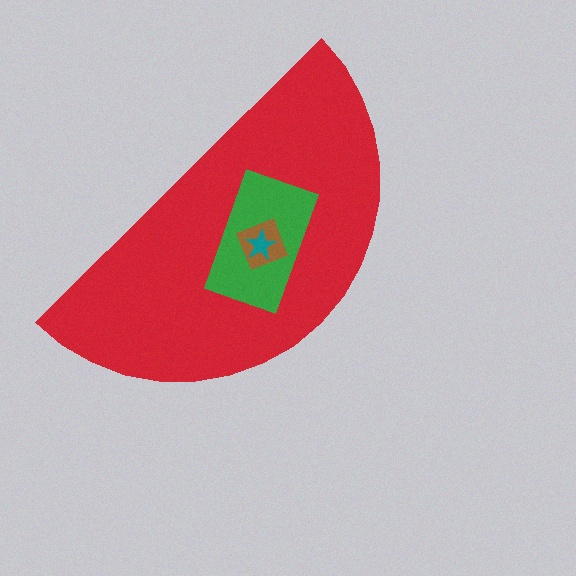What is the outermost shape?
The red semicircle.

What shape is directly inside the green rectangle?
The brown square.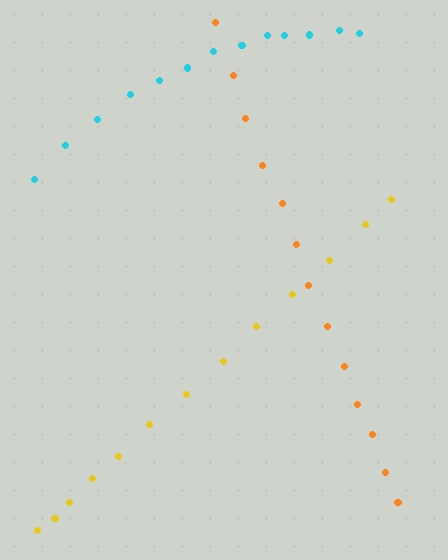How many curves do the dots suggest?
There are 3 distinct paths.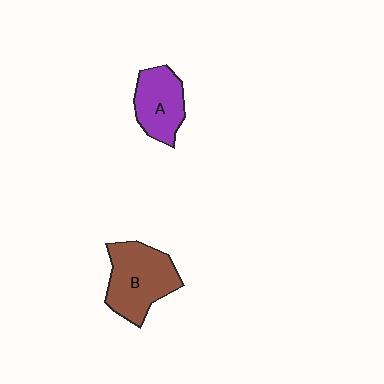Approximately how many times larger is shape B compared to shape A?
Approximately 1.4 times.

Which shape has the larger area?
Shape B (brown).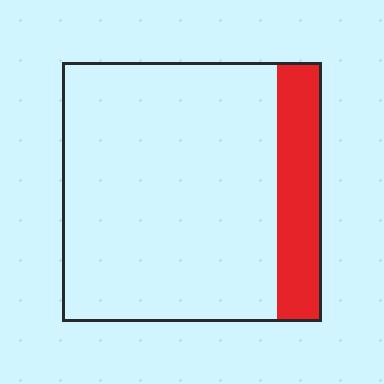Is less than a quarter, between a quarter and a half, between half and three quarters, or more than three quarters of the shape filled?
Less than a quarter.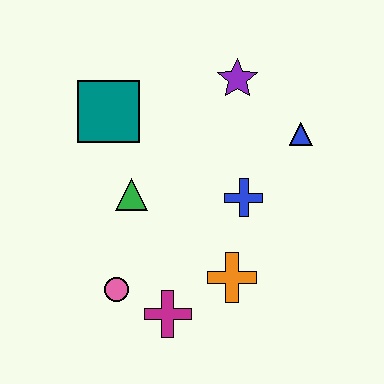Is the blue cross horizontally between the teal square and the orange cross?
No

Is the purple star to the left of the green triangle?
No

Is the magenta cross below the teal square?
Yes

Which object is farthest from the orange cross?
The teal square is farthest from the orange cross.